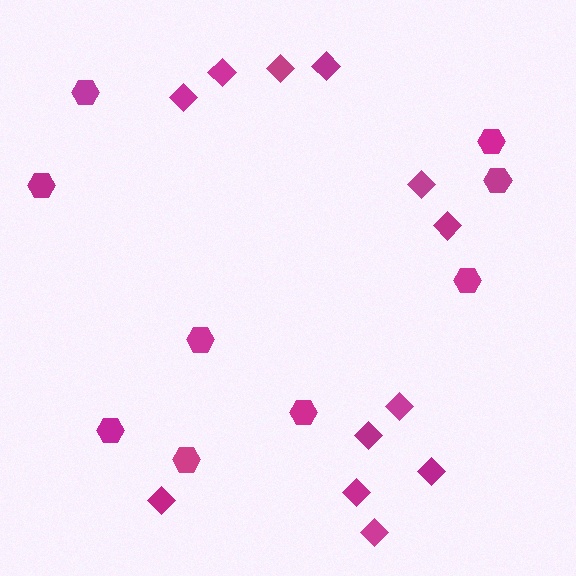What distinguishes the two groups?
There are 2 groups: one group of hexagons (9) and one group of diamonds (12).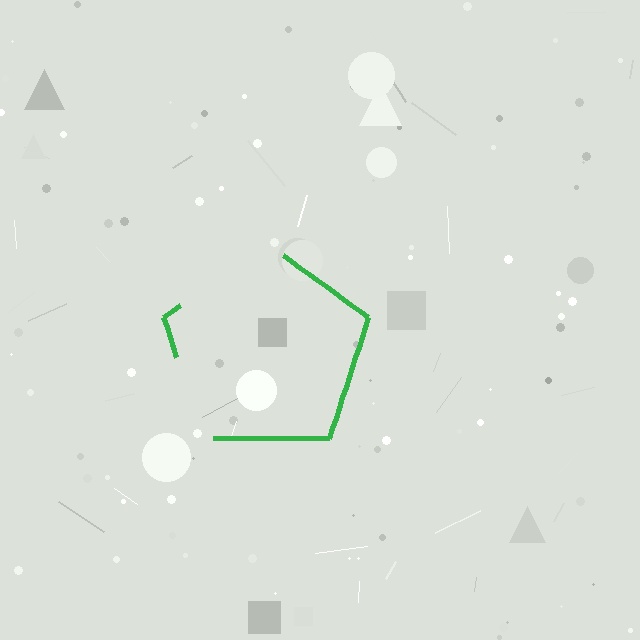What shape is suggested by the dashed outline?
The dashed outline suggests a pentagon.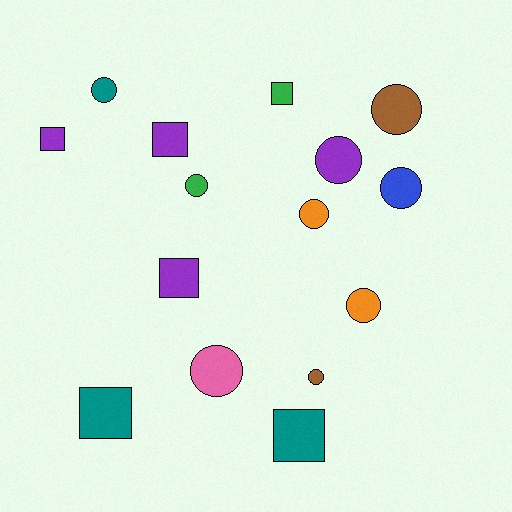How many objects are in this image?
There are 15 objects.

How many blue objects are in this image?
There is 1 blue object.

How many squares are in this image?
There are 6 squares.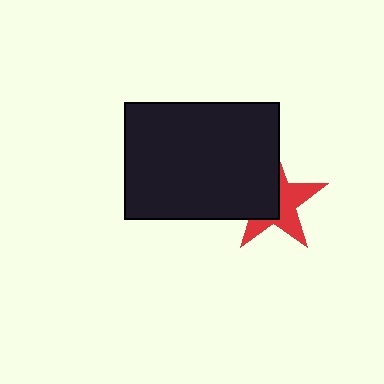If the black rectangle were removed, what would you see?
You would see the complete red star.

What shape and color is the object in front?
The object in front is a black rectangle.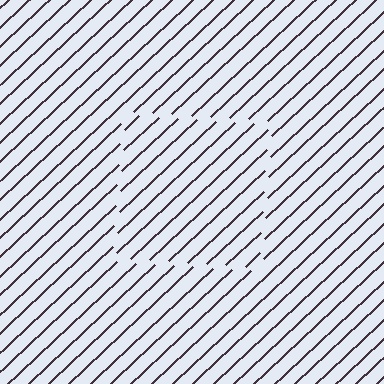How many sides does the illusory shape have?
4 sides — the line-ends trace a square.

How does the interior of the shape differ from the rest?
The interior of the shape contains the same grating, shifted by half a period — the contour is defined by the phase discontinuity where line-ends from the inner and outer gratings abut.